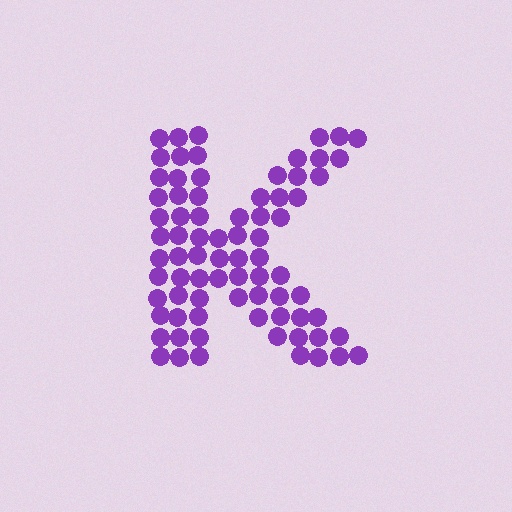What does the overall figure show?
The overall figure shows the letter K.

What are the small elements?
The small elements are circles.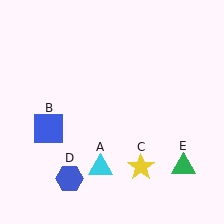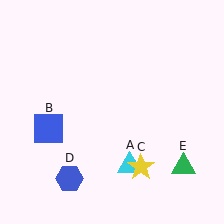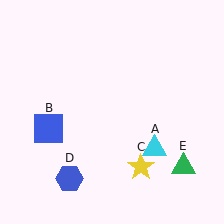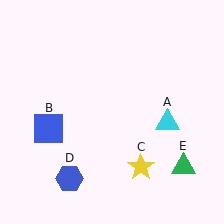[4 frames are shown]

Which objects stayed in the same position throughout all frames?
Blue square (object B) and yellow star (object C) and blue hexagon (object D) and green triangle (object E) remained stationary.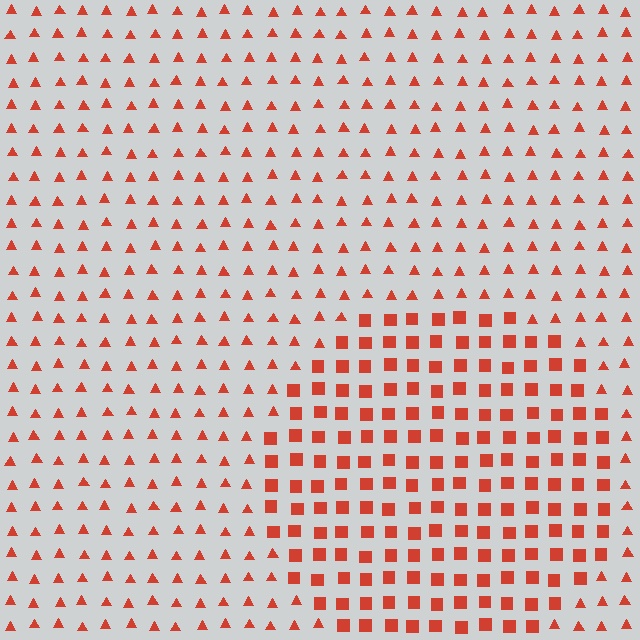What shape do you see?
I see a circle.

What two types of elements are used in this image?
The image uses squares inside the circle region and triangles outside it.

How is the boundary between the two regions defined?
The boundary is defined by a change in element shape: squares inside vs. triangles outside. All elements share the same color and spacing.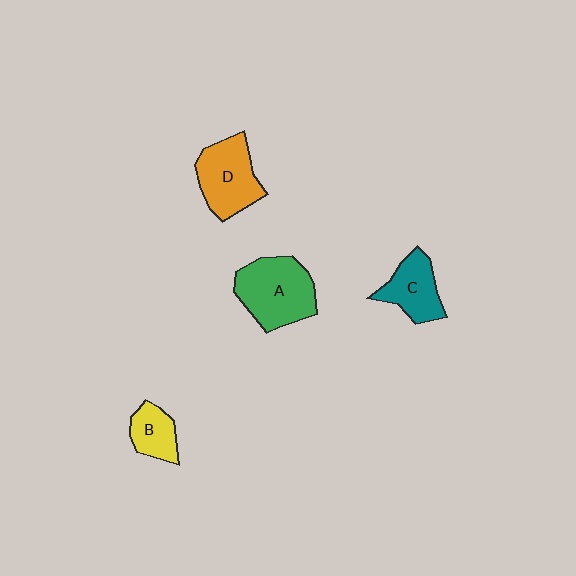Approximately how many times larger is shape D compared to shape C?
Approximately 1.3 times.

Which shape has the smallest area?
Shape B (yellow).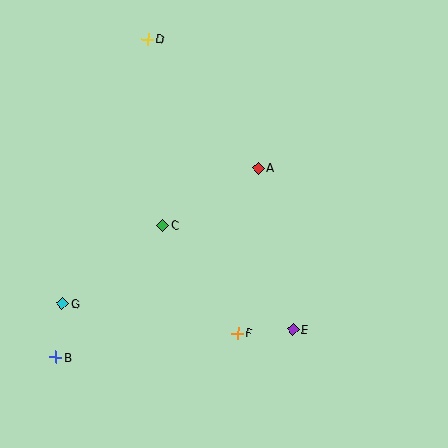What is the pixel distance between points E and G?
The distance between E and G is 232 pixels.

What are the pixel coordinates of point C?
Point C is at (163, 225).